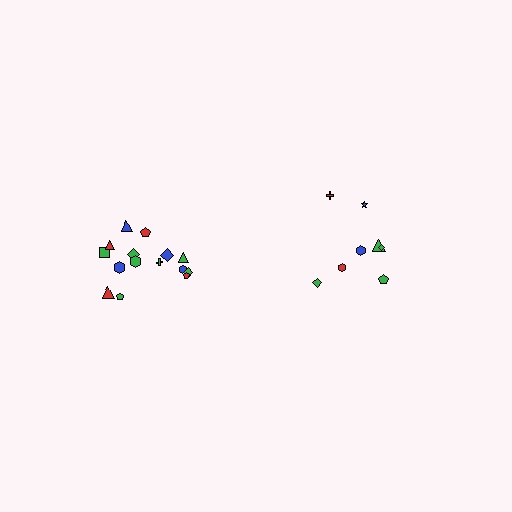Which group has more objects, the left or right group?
The left group.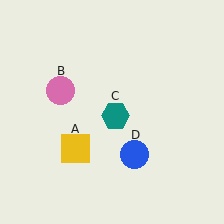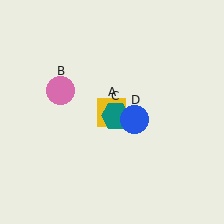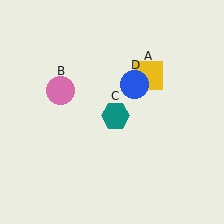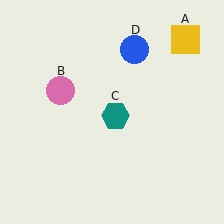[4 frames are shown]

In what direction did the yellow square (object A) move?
The yellow square (object A) moved up and to the right.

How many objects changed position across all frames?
2 objects changed position: yellow square (object A), blue circle (object D).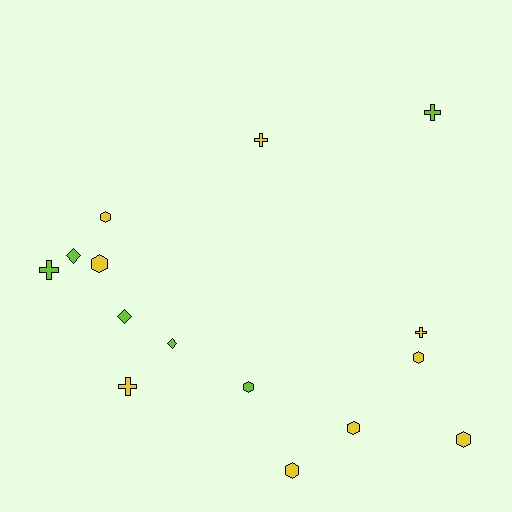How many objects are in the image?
There are 15 objects.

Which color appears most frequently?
Yellow, with 9 objects.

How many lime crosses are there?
There are 2 lime crosses.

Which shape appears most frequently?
Hexagon, with 7 objects.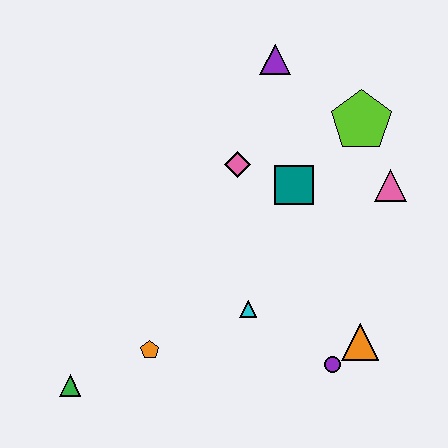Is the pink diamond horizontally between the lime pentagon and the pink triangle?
No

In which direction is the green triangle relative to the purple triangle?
The green triangle is below the purple triangle.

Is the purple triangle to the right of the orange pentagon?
Yes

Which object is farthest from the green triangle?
The lime pentagon is farthest from the green triangle.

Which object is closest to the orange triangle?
The purple circle is closest to the orange triangle.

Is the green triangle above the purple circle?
No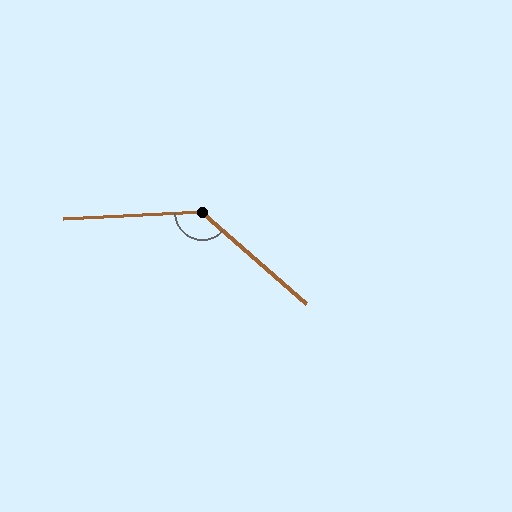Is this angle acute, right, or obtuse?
It is obtuse.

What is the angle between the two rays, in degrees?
Approximately 136 degrees.